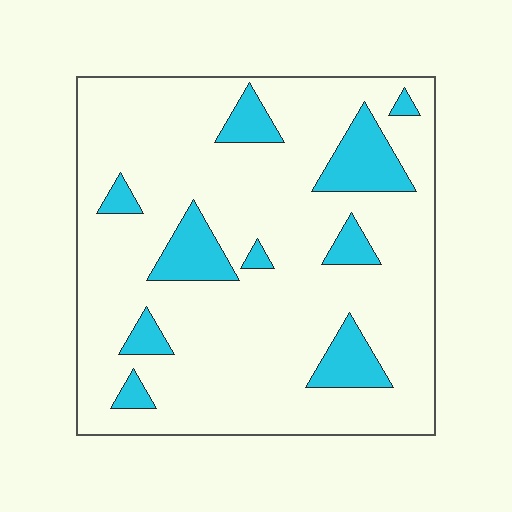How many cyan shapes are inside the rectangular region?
10.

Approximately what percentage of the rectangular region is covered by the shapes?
Approximately 15%.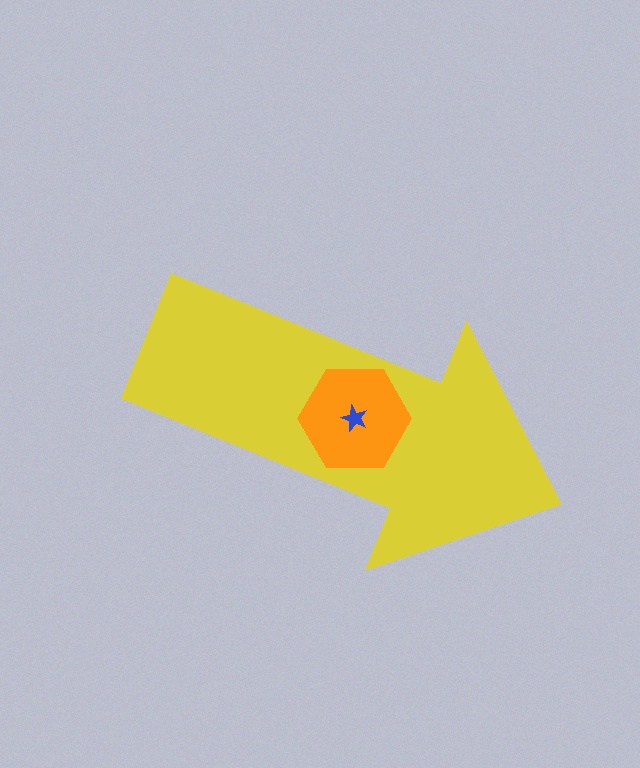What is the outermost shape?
The yellow arrow.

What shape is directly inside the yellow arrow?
The orange hexagon.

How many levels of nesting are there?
3.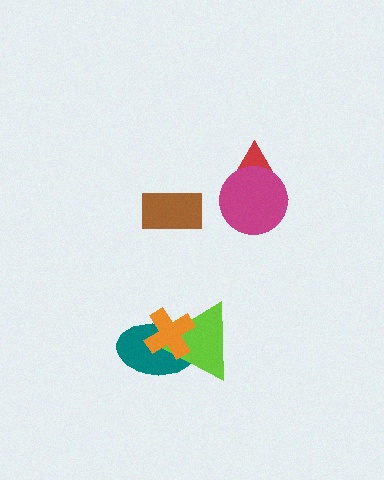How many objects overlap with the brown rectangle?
0 objects overlap with the brown rectangle.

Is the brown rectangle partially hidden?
No, no other shape covers it.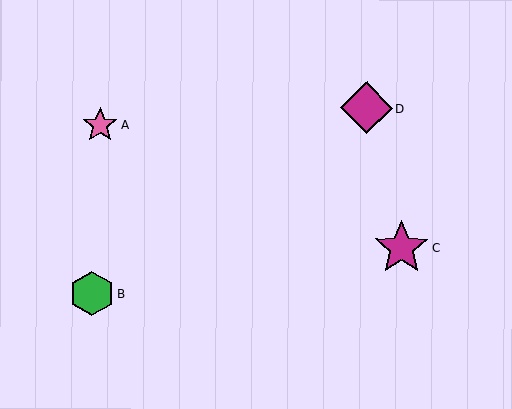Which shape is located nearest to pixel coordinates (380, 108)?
The magenta diamond (labeled D) at (367, 108) is nearest to that location.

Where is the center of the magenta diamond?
The center of the magenta diamond is at (367, 108).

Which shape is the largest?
The magenta star (labeled C) is the largest.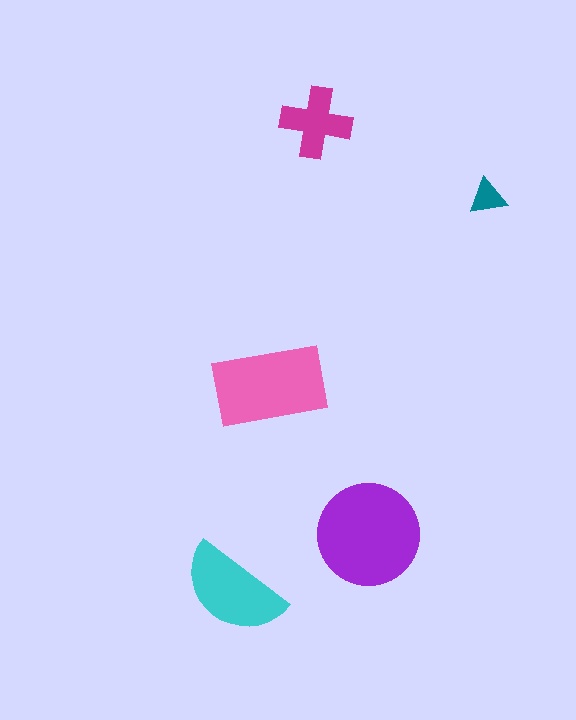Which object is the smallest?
The teal triangle.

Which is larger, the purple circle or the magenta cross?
The purple circle.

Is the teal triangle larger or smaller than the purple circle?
Smaller.